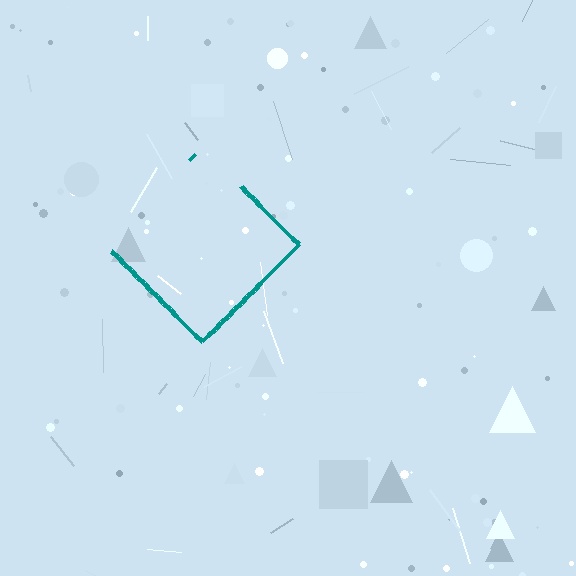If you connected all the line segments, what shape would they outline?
They would outline a diamond.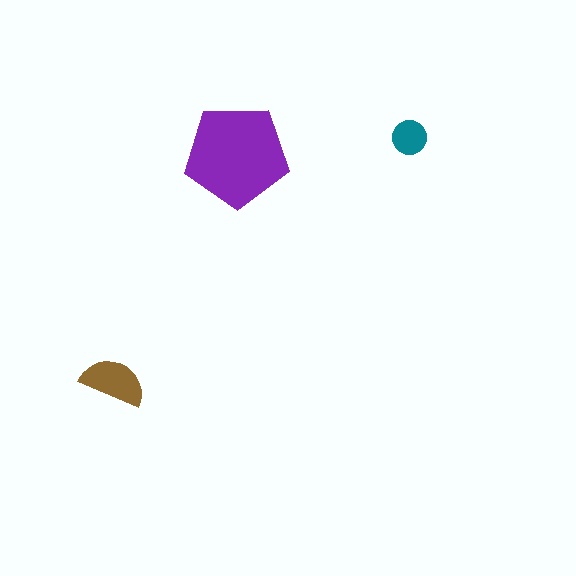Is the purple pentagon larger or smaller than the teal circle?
Larger.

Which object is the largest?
The purple pentagon.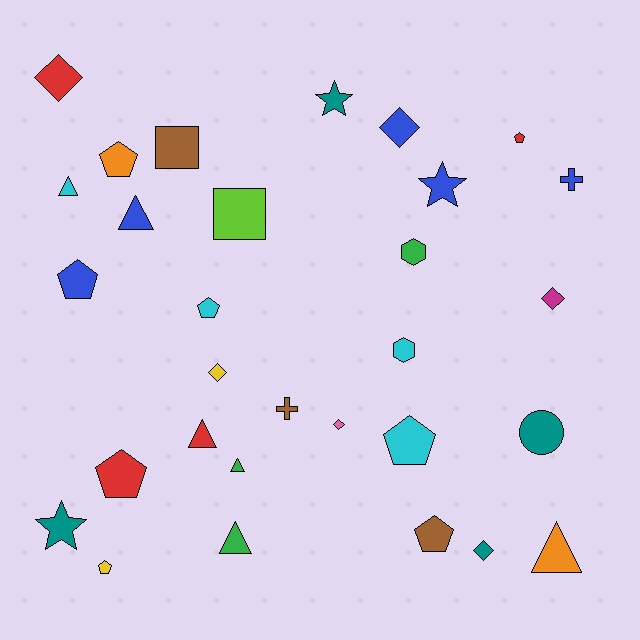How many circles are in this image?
There is 1 circle.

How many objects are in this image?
There are 30 objects.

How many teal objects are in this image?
There are 4 teal objects.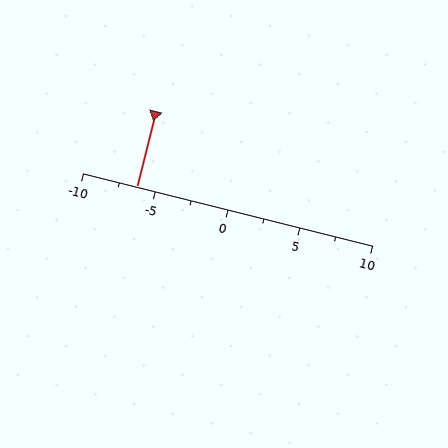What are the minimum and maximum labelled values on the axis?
The axis runs from -10 to 10.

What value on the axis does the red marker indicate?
The marker indicates approximately -6.2.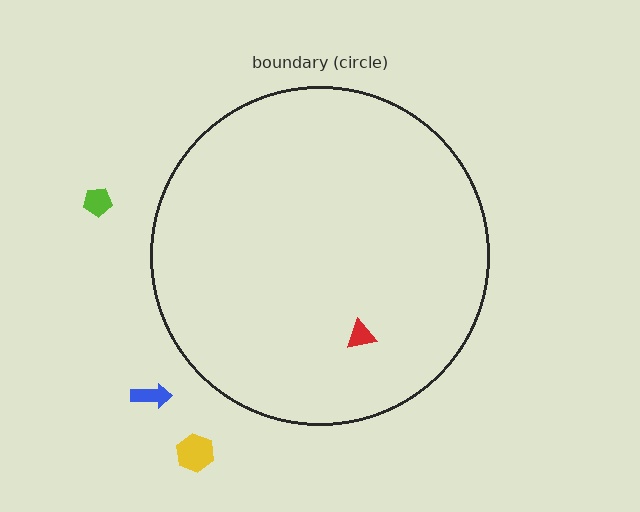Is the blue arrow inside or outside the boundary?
Outside.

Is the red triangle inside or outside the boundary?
Inside.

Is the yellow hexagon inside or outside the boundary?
Outside.